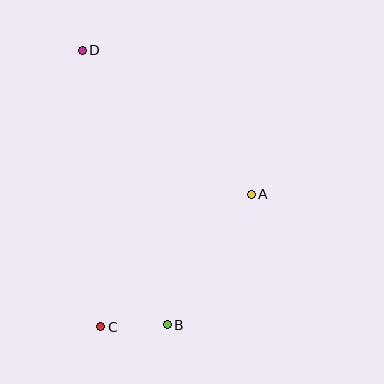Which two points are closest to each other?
Points B and C are closest to each other.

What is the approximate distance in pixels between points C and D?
The distance between C and D is approximately 277 pixels.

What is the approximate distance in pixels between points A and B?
The distance between A and B is approximately 155 pixels.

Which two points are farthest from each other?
Points B and D are farthest from each other.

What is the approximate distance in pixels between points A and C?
The distance between A and C is approximately 200 pixels.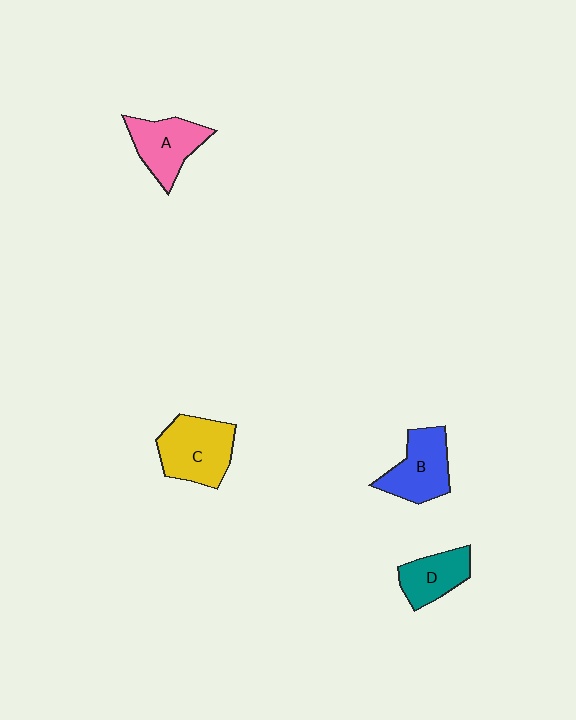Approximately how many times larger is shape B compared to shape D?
Approximately 1.3 times.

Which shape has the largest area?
Shape C (yellow).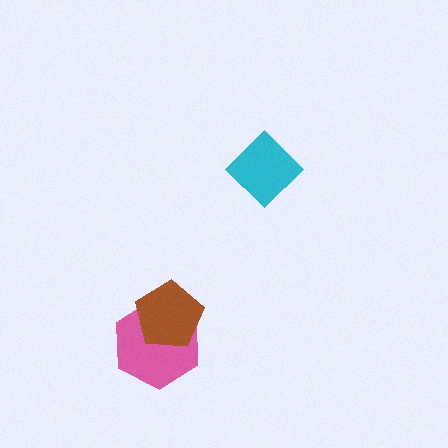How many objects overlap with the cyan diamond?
0 objects overlap with the cyan diamond.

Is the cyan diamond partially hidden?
No, no other shape covers it.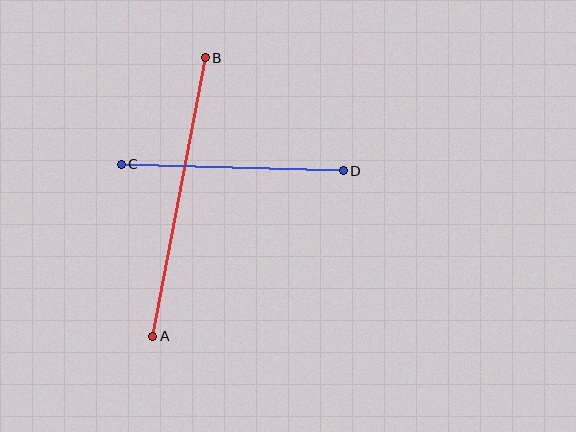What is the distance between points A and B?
The distance is approximately 283 pixels.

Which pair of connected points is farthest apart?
Points A and B are farthest apart.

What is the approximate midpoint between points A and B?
The midpoint is at approximately (179, 197) pixels.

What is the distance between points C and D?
The distance is approximately 222 pixels.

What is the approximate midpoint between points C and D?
The midpoint is at approximately (232, 168) pixels.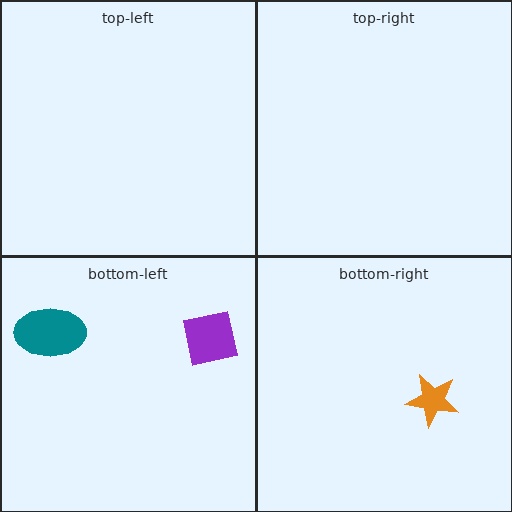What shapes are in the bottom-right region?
The orange star.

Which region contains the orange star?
The bottom-right region.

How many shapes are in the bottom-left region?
2.